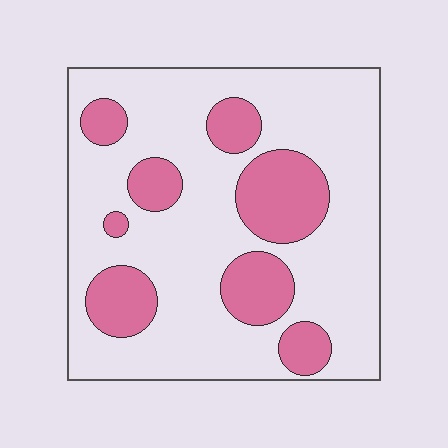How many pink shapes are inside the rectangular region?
8.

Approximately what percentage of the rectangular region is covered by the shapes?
Approximately 25%.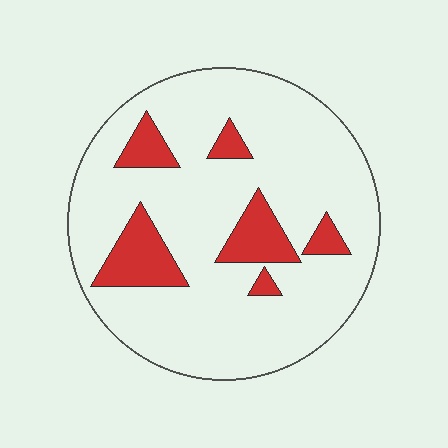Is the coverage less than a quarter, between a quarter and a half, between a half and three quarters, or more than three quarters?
Less than a quarter.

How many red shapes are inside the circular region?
6.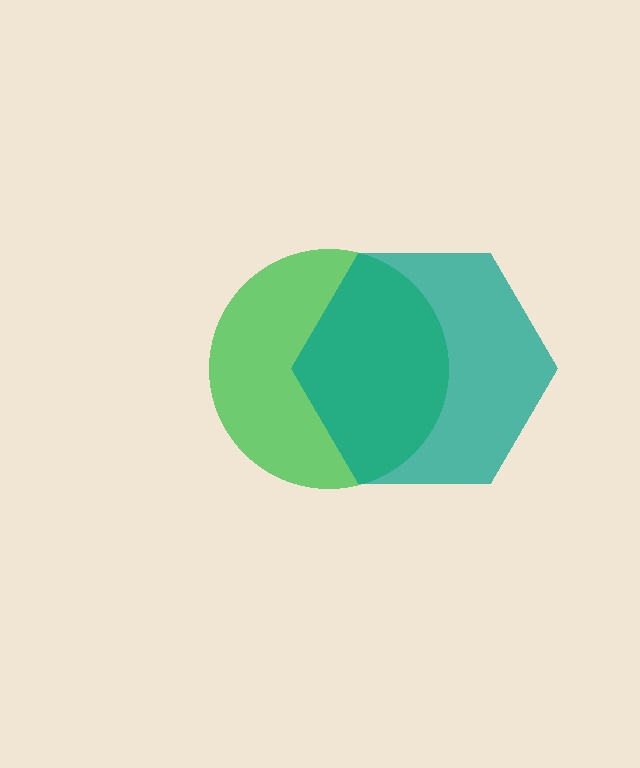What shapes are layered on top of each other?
The layered shapes are: a green circle, a teal hexagon.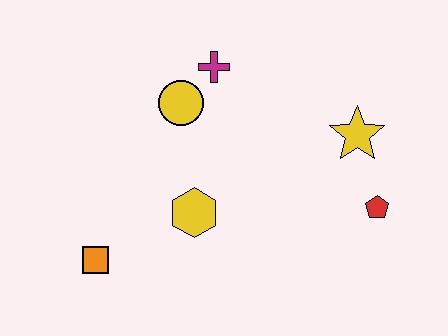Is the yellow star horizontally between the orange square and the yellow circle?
No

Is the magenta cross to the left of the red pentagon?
Yes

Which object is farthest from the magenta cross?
The orange square is farthest from the magenta cross.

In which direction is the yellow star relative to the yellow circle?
The yellow star is to the right of the yellow circle.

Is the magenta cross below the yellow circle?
No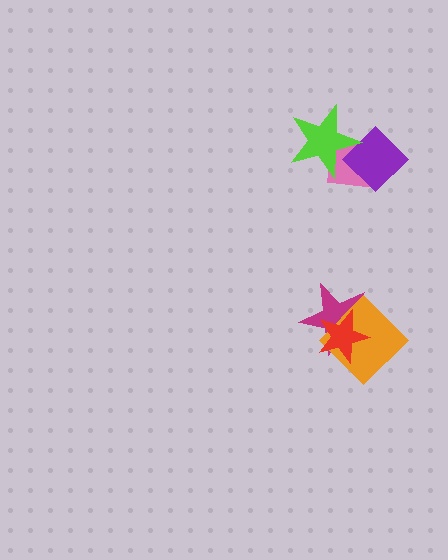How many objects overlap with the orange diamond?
2 objects overlap with the orange diamond.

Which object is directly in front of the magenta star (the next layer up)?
The orange diamond is directly in front of the magenta star.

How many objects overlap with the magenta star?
2 objects overlap with the magenta star.